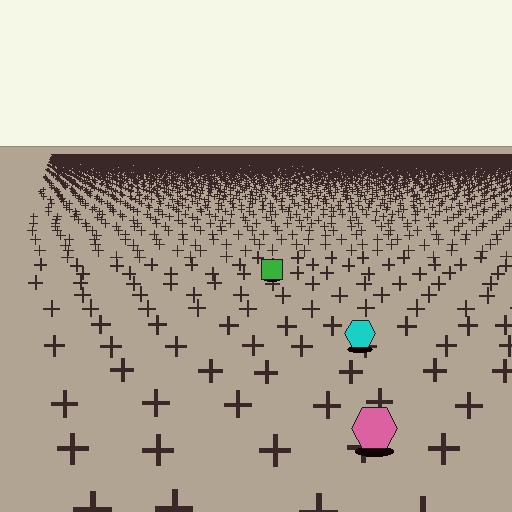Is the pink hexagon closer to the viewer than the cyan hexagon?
Yes. The pink hexagon is closer — you can tell from the texture gradient: the ground texture is coarser near it.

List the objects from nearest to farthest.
From nearest to farthest: the pink hexagon, the cyan hexagon, the green square.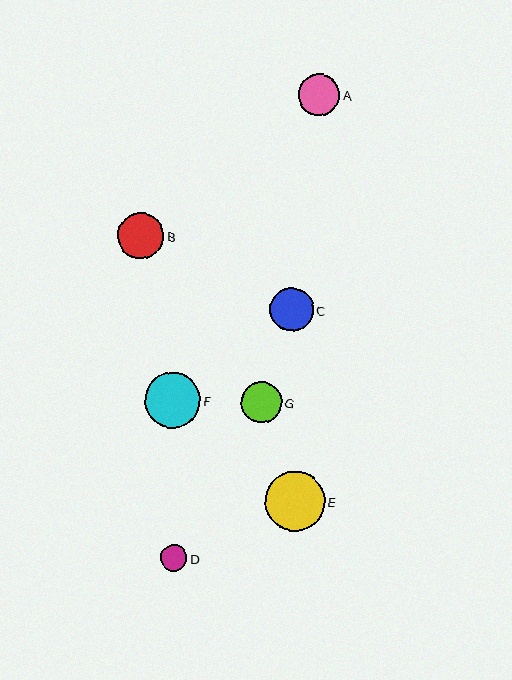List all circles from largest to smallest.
From largest to smallest: E, F, B, C, A, G, D.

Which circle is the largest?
Circle E is the largest with a size of approximately 59 pixels.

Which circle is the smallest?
Circle D is the smallest with a size of approximately 26 pixels.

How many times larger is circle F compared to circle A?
Circle F is approximately 1.3 times the size of circle A.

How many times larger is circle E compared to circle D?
Circle E is approximately 2.3 times the size of circle D.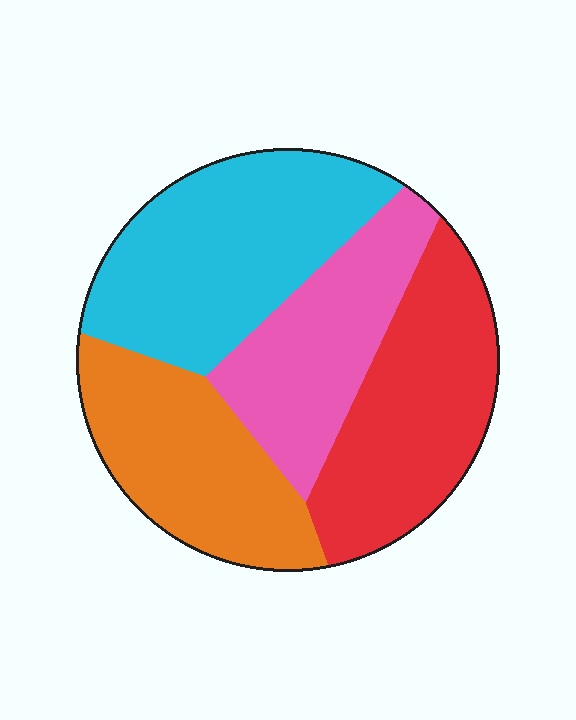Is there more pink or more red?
Red.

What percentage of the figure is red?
Red covers about 25% of the figure.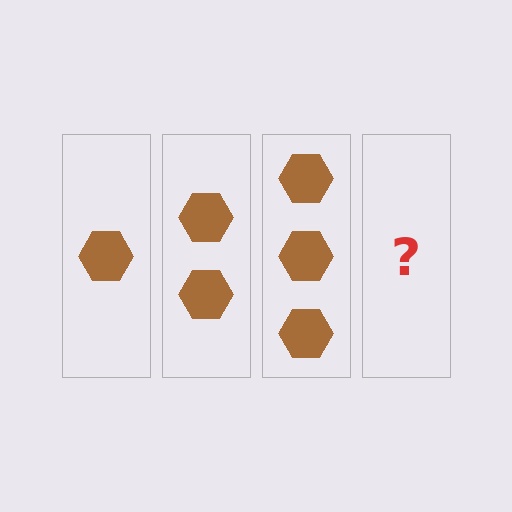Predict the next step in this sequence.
The next step is 4 hexagons.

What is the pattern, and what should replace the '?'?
The pattern is that each step adds one more hexagon. The '?' should be 4 hexagons.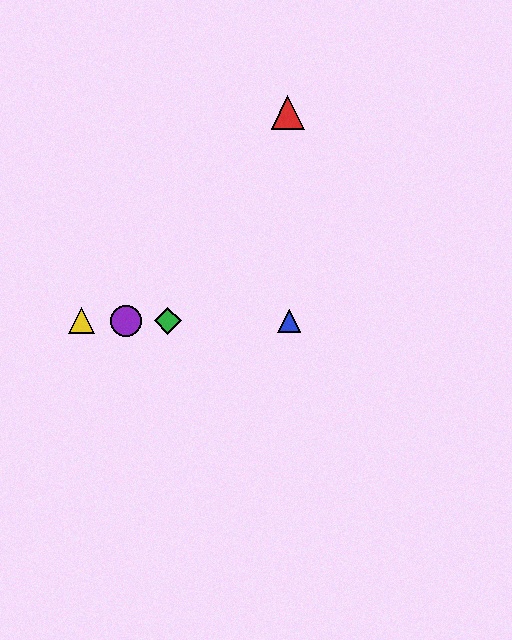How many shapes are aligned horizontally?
4 shapes (the blue triangle, the green diamond, the yellow triangle, the purple circle) are aligned horizontally.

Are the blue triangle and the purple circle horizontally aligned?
Yes, both are at y≈321.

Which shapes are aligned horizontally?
The blue triangle, the green diamond, the yellow triangle, the purple circle are aligned horizontally.